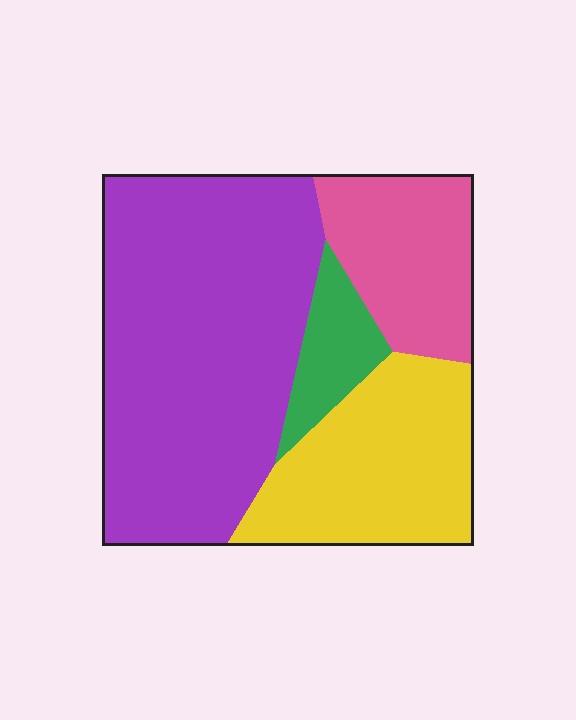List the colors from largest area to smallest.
From largest to smallest: purple, yellow, pink, green.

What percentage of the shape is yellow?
Yellow takes up about one quarter (1/4) of the shape.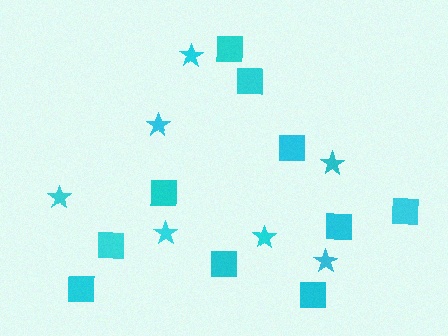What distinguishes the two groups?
There are 2 groups: one group of stars (7) and one group of squares (10).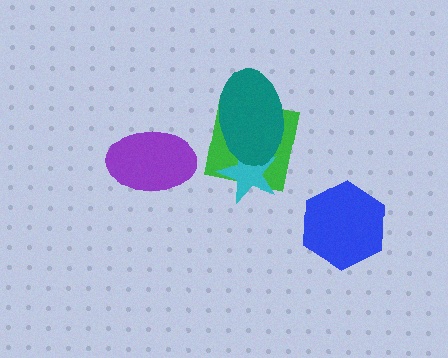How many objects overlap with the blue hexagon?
0 objects overlap with the blue hexagon.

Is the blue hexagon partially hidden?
No, no other shape covers it.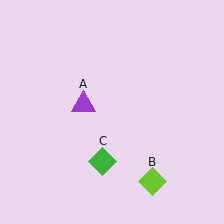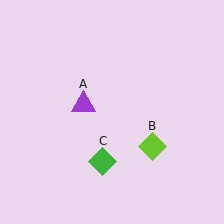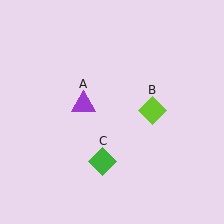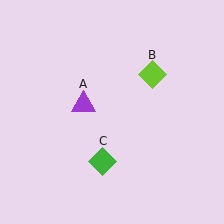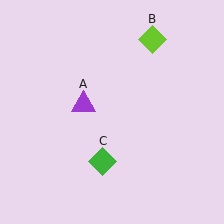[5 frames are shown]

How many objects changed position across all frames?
1 object changed position: lime diamond (object B).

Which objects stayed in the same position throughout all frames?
Purple triangle (object A) and green diamond (object C) remained stationary.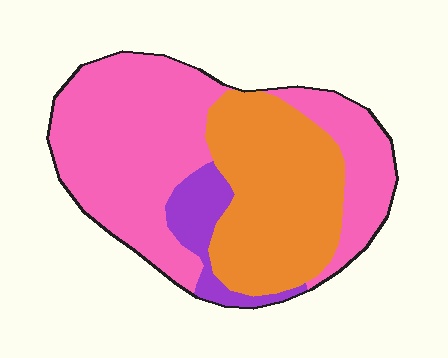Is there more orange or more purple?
Orange.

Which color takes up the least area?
Purple, at roughly 10%.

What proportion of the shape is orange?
Orange covers about 35% of the shape.